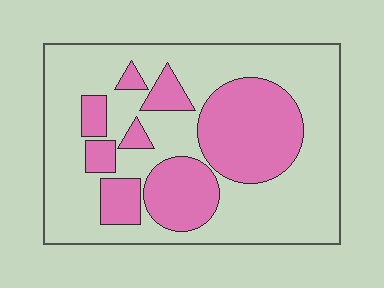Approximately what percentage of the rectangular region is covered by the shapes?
Approximately 35%.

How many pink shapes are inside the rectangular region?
8.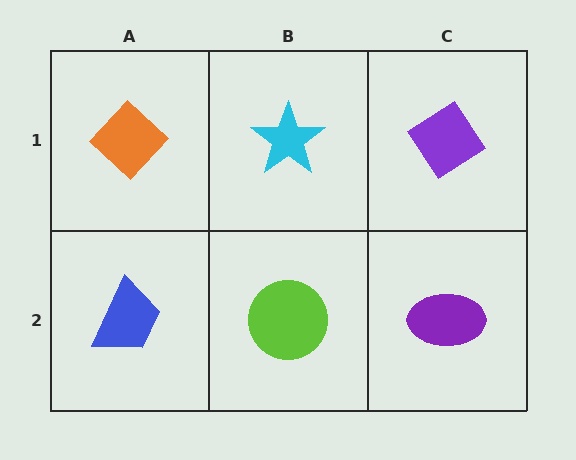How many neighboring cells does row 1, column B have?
3.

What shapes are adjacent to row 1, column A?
A blue trapezoid (row 2, column A), a cyan star (row 1, column B).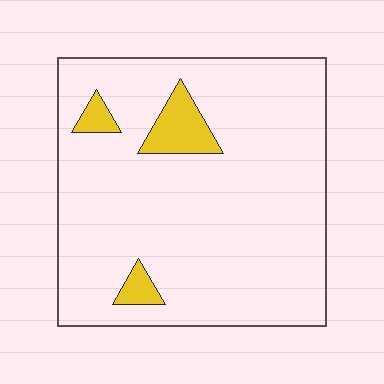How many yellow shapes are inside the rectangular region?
3.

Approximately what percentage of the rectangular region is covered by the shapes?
Approximately 10%.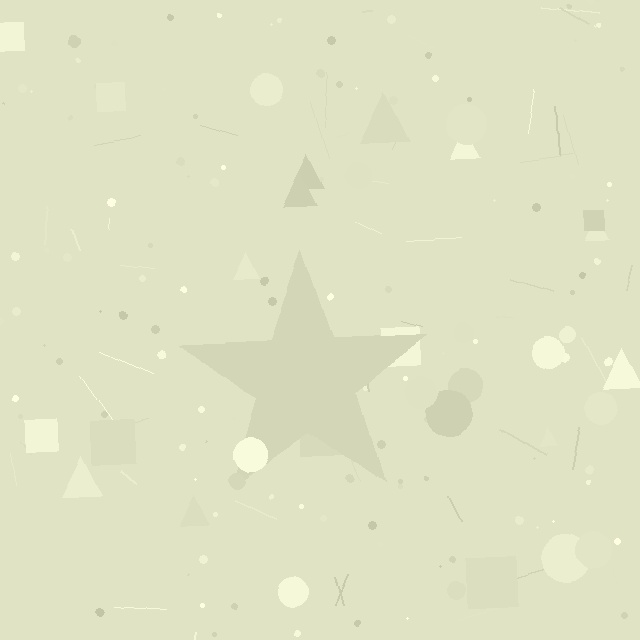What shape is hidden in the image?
A star is hidden in the image.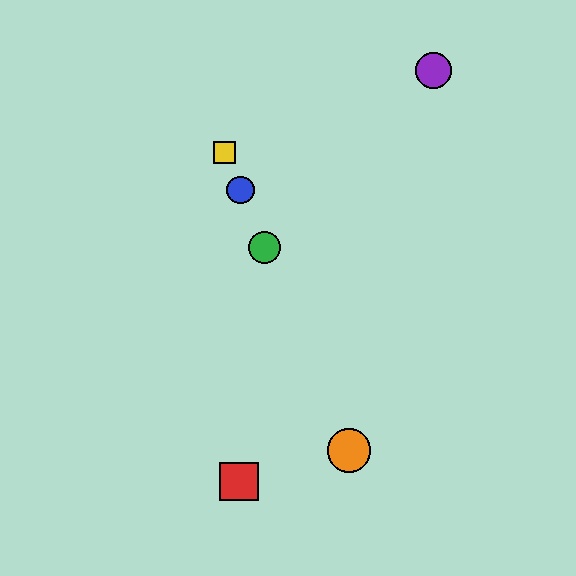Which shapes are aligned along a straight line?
The blue circle, the green circle, the yellow square, the orange circle are aligned along a straight line.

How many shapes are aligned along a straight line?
4 shapes (the blue circle, the green circle, the yellow square, the orange circle) are aligned along a straight line.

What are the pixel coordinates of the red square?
The red square is at (239, 482).